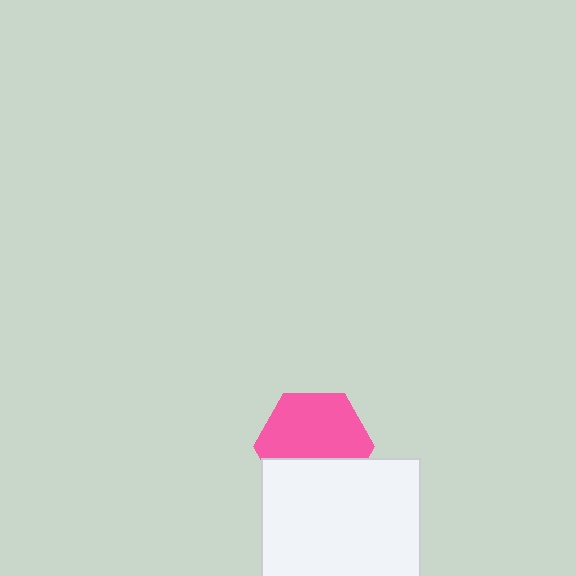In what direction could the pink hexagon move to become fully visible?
The pink hexagon could move up. That would shift it out from behind the white square entirely.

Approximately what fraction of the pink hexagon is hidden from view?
Roughly 37% of the pink hexagon is hidden behind the white square.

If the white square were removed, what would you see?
You would see the complete pink hexagon.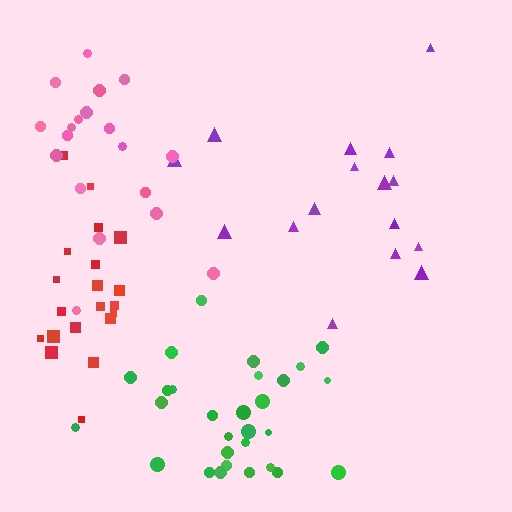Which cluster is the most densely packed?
Red.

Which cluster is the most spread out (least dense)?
Purple.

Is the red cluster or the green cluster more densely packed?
Red.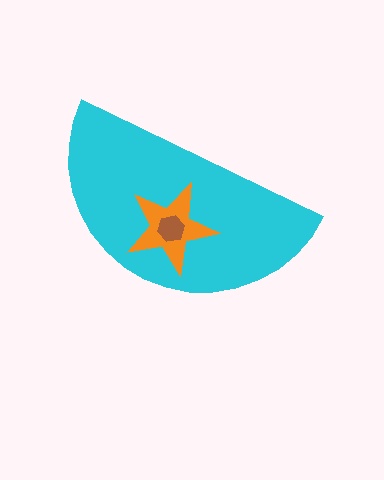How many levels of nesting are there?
3.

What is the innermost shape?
The brown hexagon.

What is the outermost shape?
The cyan semicircle.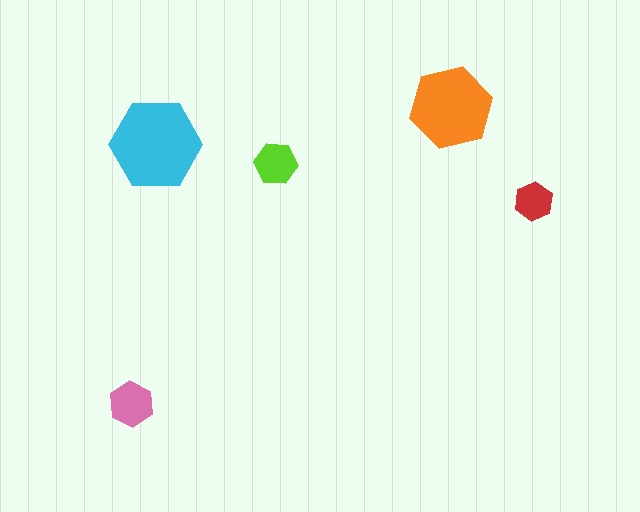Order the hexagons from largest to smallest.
the cyan one, the orange one, the pink one, the lime one, the red one.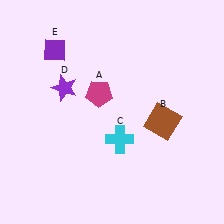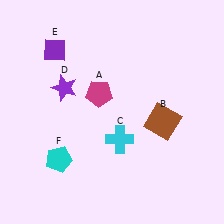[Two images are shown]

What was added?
A cyan pentagon (F) was added in Image 2.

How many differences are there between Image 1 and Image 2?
There is 1 difference between the two images.